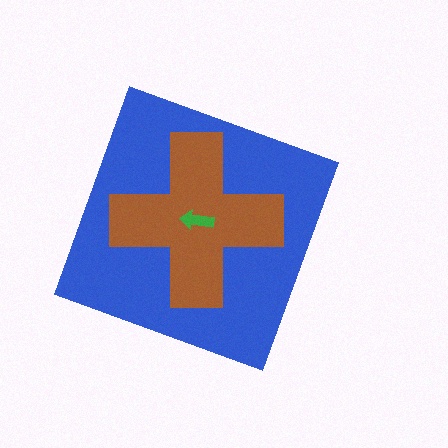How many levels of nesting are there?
3.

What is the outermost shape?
The blue diamond.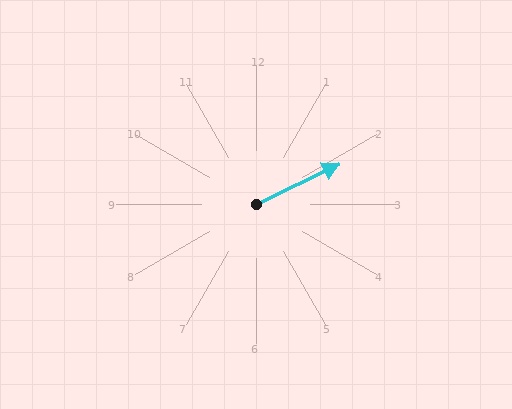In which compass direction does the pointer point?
Northeast.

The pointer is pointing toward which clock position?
Roughly 2 o'clock.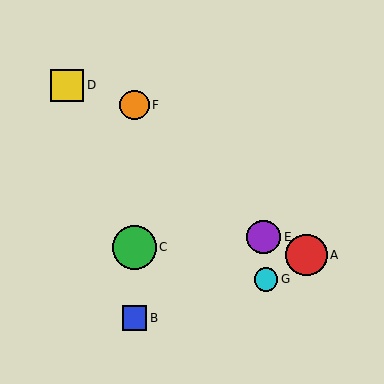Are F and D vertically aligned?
No, F is at x≈134 and D is at x≈67.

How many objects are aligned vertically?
3 objects (B, C, F) are aligned vertically.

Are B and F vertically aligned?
Yes, both are at x≈134.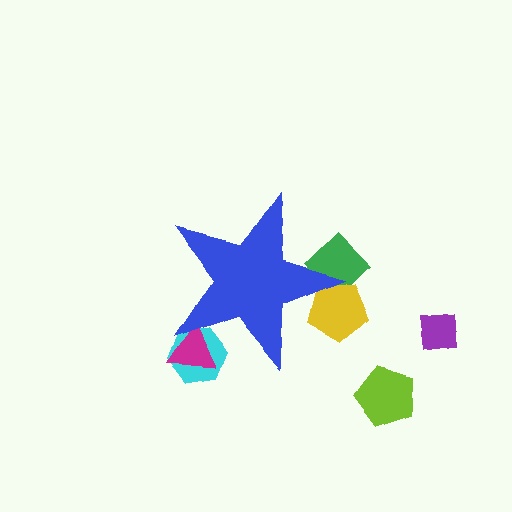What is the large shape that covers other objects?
A blue star.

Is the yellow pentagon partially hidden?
Yes, the yellow pentagon is partially hidden behind the blue star.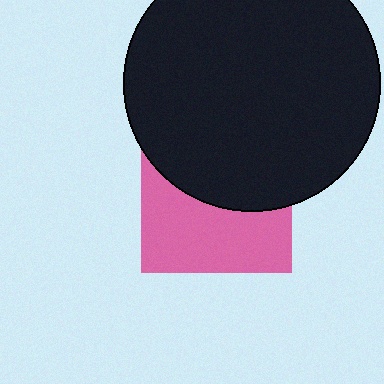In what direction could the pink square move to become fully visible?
The pink square could move down. That would shift it out from behind the black circle entirely.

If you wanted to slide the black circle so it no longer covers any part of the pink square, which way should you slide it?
Slide it up — that is the most direct way to separate the two shapes.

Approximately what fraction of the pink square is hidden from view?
Roughly 50% of the pink square is hidden behind the black circle.